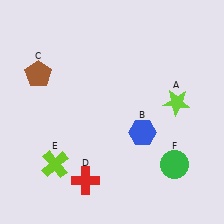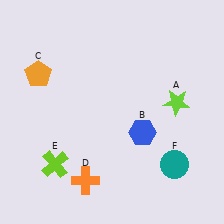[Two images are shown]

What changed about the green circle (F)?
In Image 1, F is green. In Image 2, it changed to teal.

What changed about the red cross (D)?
In Image 1, D is red. In Image 2, it changed to orange.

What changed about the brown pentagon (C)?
In Image 1, C is brown. In Image 2, it changed to orange.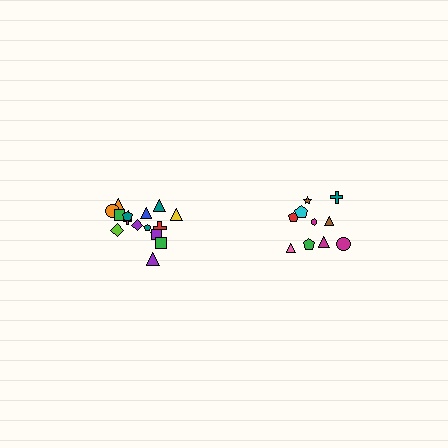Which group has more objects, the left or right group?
The left group.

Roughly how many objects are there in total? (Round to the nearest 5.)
Roughly 30 objects in total.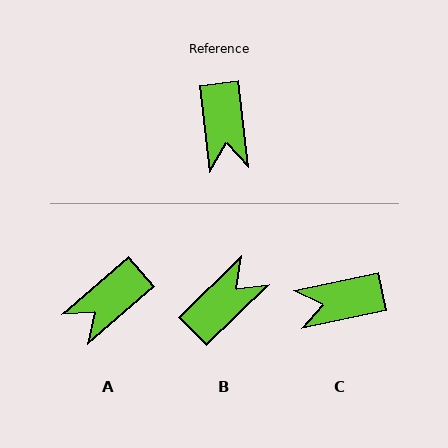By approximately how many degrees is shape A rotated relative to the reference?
Approximately 56 degrees clockwise.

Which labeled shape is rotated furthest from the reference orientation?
B, about 128 degrees away.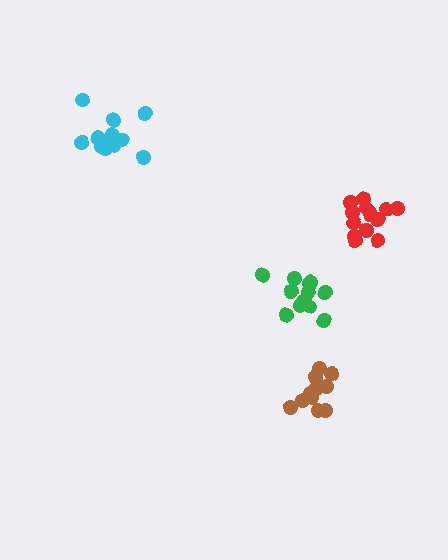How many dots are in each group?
Group 1: 11 dots, Group 2: 14 dots, Group 3: 14 dots, Group 4: 13 dots (52 total).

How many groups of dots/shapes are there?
There are 4 groups.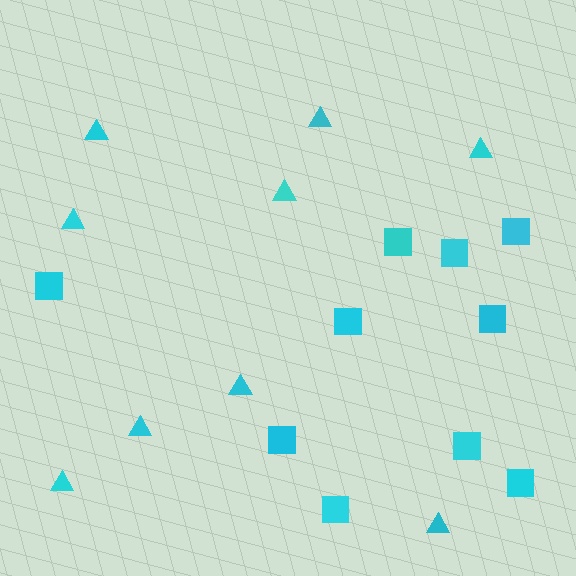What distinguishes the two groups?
There are 2 groups: one group of triangles (9) and one group of squares (10).